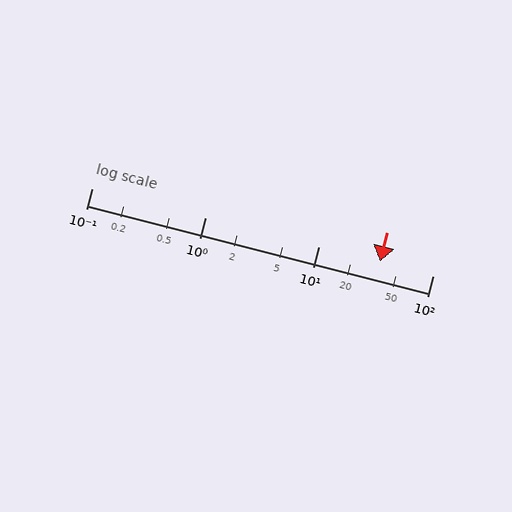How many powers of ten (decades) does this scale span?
The scale spans 3 decades, from 0.1 to 100.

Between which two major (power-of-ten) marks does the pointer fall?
The pointer is between 10 and 100.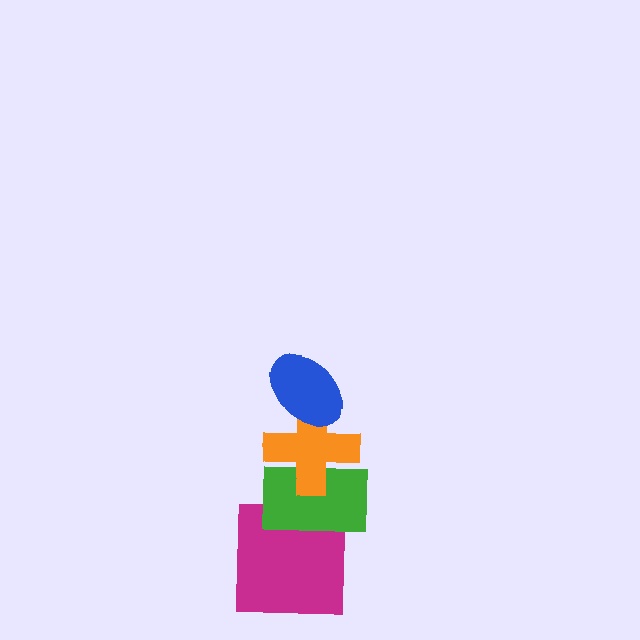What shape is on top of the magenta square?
The green rectangle is on top of the magenta square.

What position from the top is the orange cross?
The orange cross is 2nd from the top.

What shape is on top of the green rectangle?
The orange cross is on top of the green rectangle.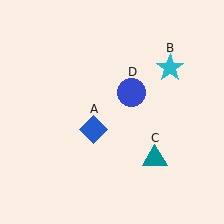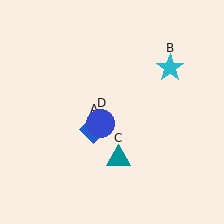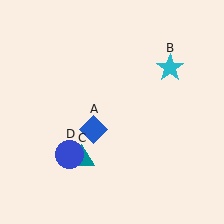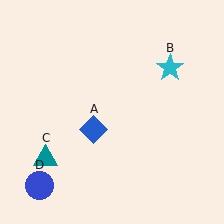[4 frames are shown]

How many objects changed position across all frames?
2 objects changed position: teal triangle (object C), blue circle (object D).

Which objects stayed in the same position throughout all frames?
Blue diamond (object A) and cyan star (object B) remained stationary.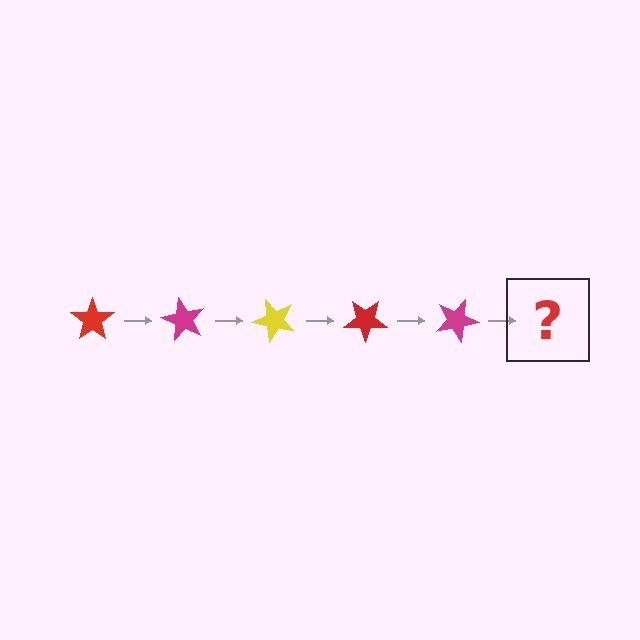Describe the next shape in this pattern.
It should be a yellow star, rotated 300 degrees from the start.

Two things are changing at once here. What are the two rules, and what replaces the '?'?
The two rules are that it rotates 60 degrees each step and the color cycles through red, magenta, and yellow. The '?' should be a yellow star, rotated 300 degrees from the start.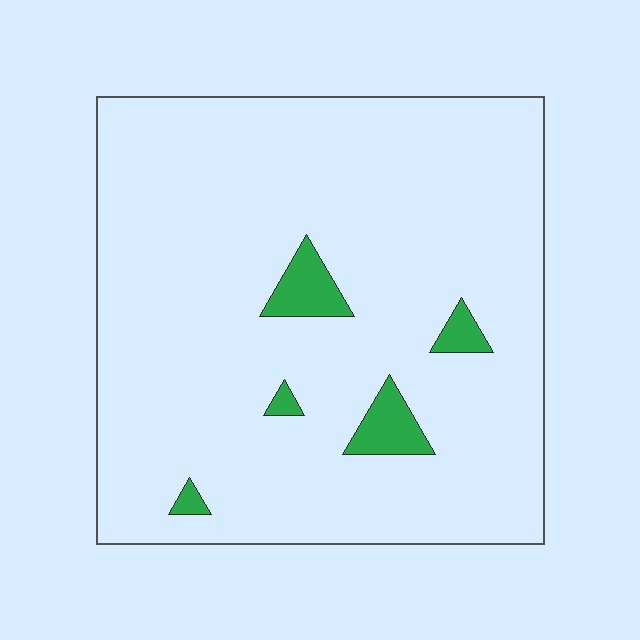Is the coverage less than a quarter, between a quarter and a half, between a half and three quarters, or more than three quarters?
Less than a quarter.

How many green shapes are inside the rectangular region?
5.